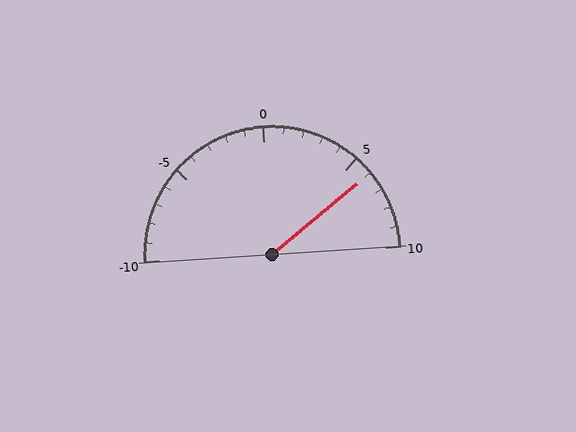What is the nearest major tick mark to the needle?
The nearest major tick mark is 5.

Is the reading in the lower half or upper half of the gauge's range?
The reading is in the upper half of the range (-10 to 10).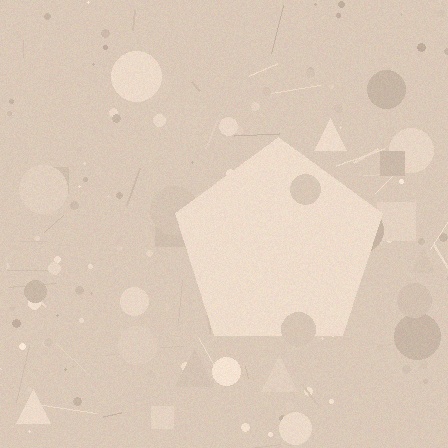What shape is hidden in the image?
A pentagon is hidden in the image.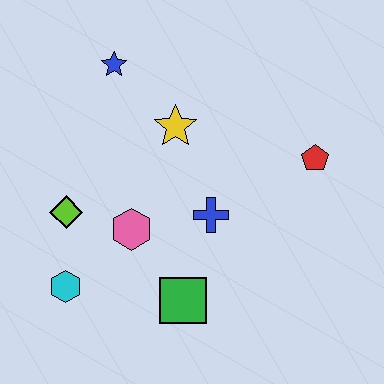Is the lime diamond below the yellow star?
Yes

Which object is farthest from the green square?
The blue star is farthest from the green square.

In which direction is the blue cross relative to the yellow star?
The blue cross is below the yellow star.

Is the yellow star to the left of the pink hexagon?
No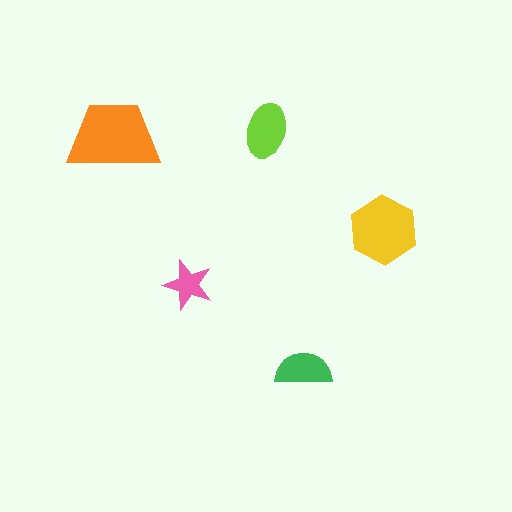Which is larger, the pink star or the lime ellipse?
The lime ellipse.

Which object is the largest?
The orange trapezoid.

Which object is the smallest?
The pink star.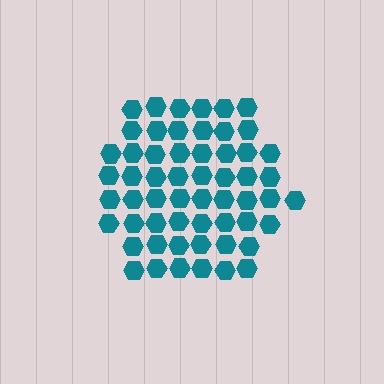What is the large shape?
The large shape is a hexagon.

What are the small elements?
The small elements are hexagons.